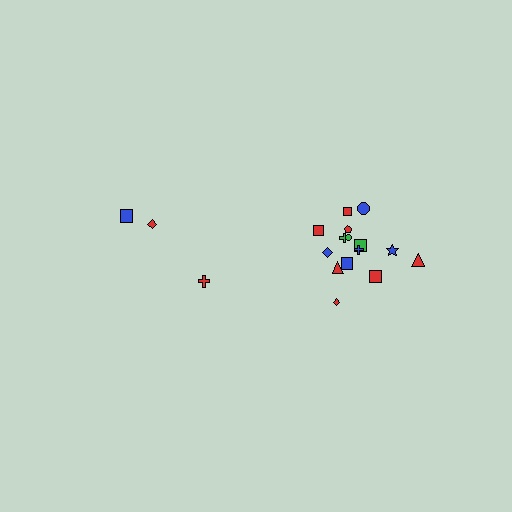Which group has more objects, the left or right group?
The right group.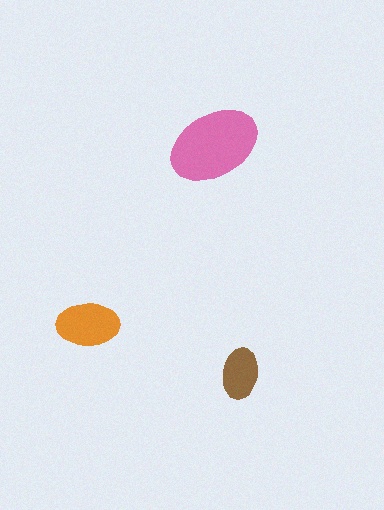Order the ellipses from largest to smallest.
the pink one, the orange one, the brown one.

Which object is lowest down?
The brown ellipse is bottommost.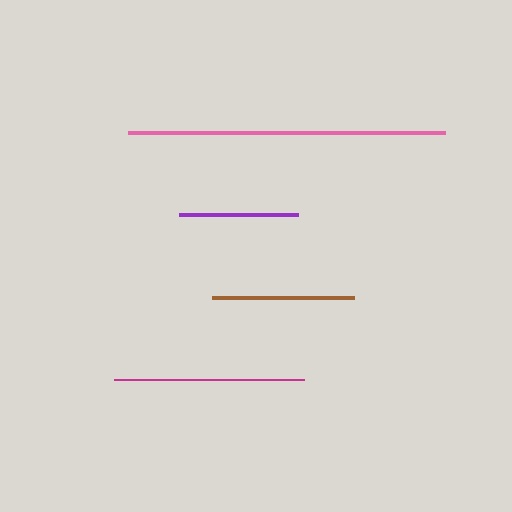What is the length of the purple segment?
The purple segment is approximately 119 pixels long.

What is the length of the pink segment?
The pink segment is approximately 317 pixels long.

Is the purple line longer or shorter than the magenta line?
The magenta line is longer than the purple line.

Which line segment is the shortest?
The purple line is the shortest at approximately 119 pixels.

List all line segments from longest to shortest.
From longest to shortest: pink, magenta, brown, purple.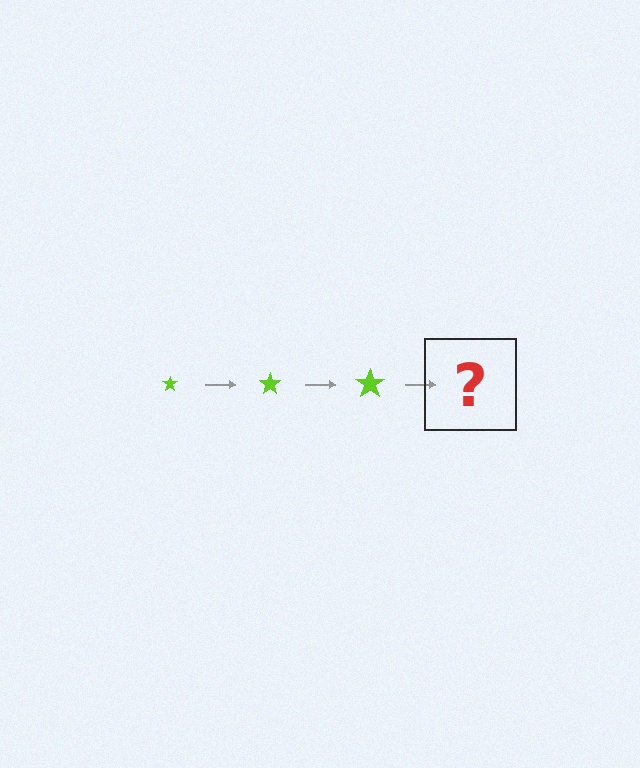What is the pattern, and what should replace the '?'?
The pattern is that the star gets progressively larger each step. The '?' should be a lime star, larger than the previous one.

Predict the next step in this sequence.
The next step is a lime star, larger than the previous one.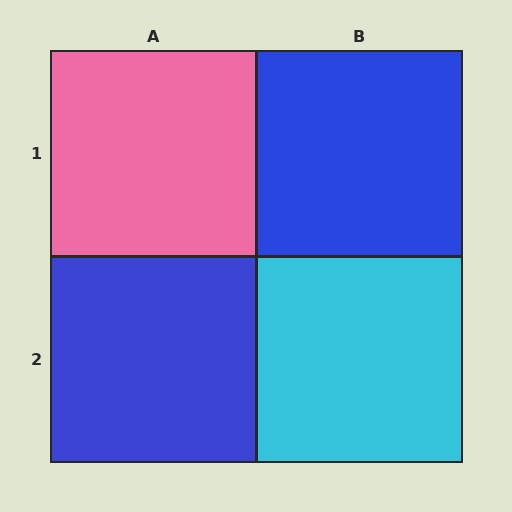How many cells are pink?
1 cell is pink.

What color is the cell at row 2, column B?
Cyan.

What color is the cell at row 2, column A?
Blue.